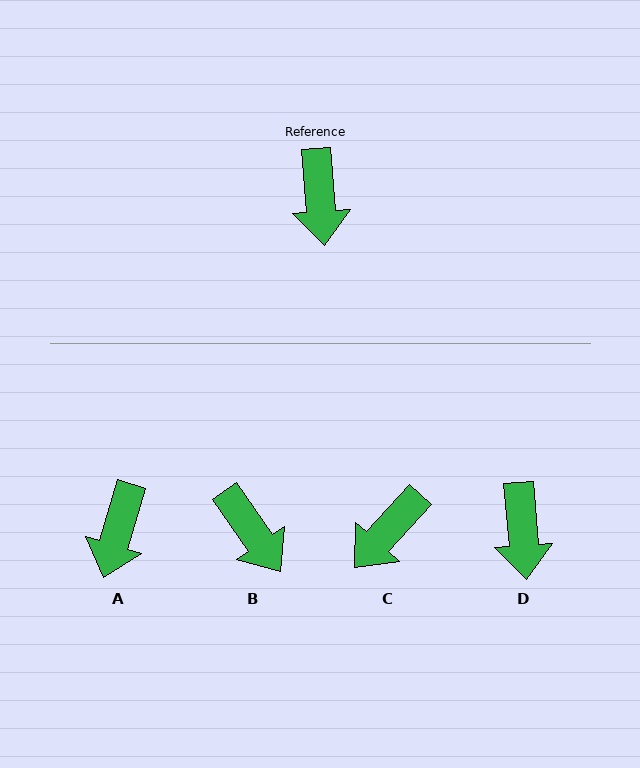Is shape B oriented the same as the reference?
No, it is off by about 30 degrees.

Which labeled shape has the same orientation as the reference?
D.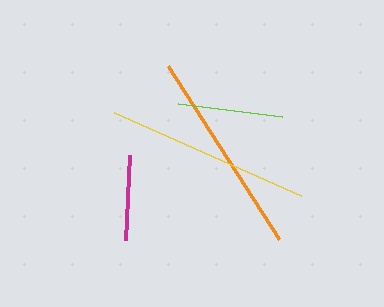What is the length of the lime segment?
The lime segment is approximately 104 pixels long.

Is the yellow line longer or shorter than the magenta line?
The yellow line is longer than the magenta line.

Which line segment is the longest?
The orange line is the longest at approximately 206 pixels.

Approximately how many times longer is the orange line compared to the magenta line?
The orange line is approximately 2.4 times the length of the magenta line.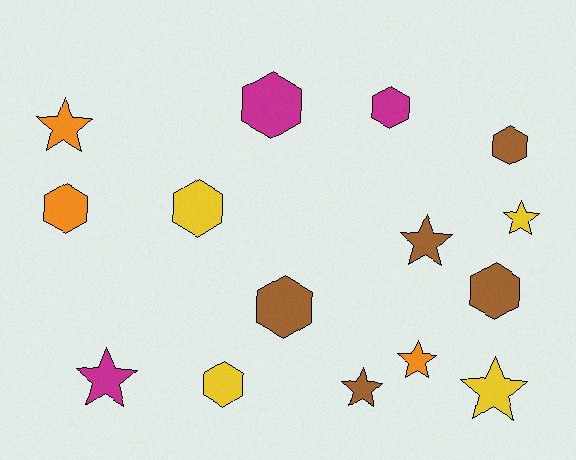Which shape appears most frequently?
Hexagon, with 8 objects.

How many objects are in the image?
There are 15 objects.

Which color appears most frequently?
Brown, with 5 objects.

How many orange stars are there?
There are 2 orange stars.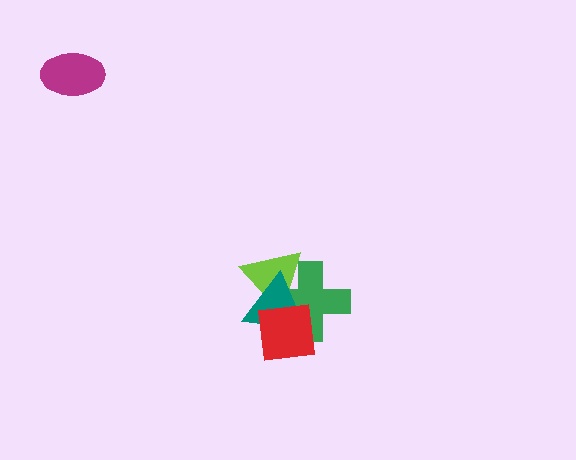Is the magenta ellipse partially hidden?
No, no other shape covers it.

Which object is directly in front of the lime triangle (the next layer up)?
The green cross is directly in front of the lime triangle.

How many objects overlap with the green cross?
3 objects overlap with the green cross.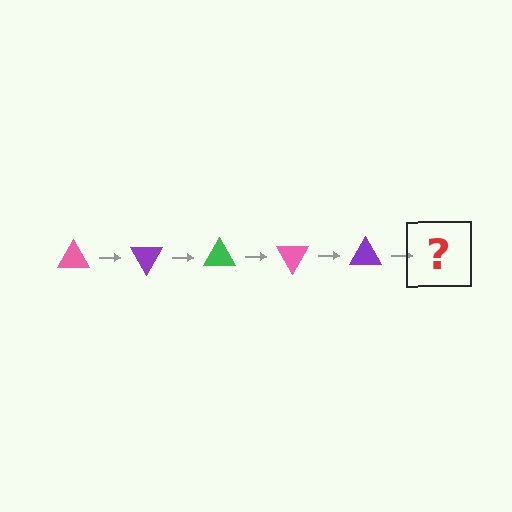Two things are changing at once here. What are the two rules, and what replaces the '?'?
The two rules are that it rotates 60 degrees each step and the color cycles through pink, purple, and green. The '?' should be a green triangle, rotated 300 degrees from the start.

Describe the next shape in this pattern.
It should be a green triangle, rotated 300 degrees from the start.